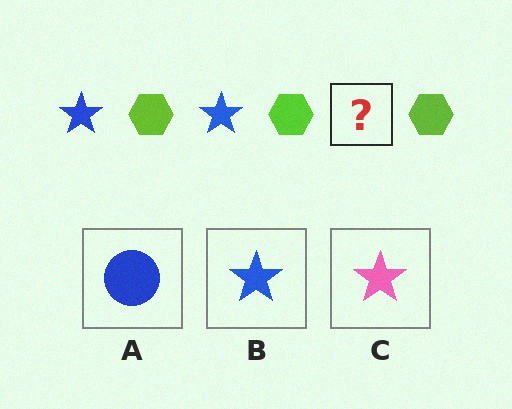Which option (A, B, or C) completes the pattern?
B.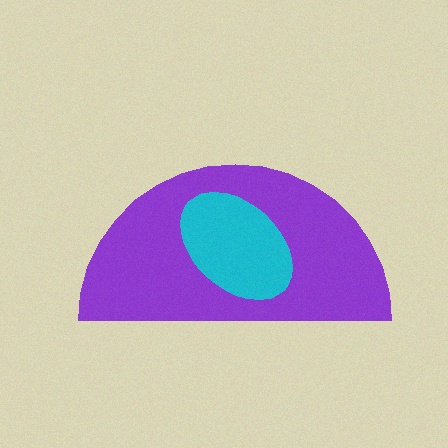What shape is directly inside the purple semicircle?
The cyan ellipse.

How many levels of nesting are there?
2.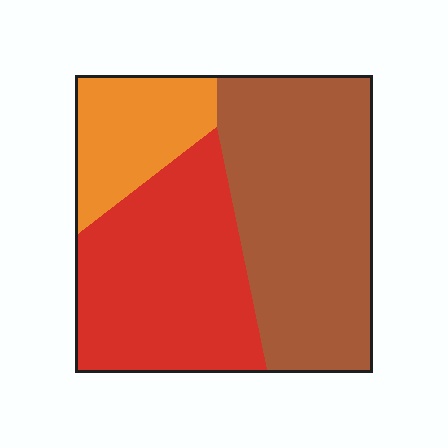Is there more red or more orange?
Red.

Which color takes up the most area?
Brown, at roughly 45%.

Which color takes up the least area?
Orange, at roughly 15%.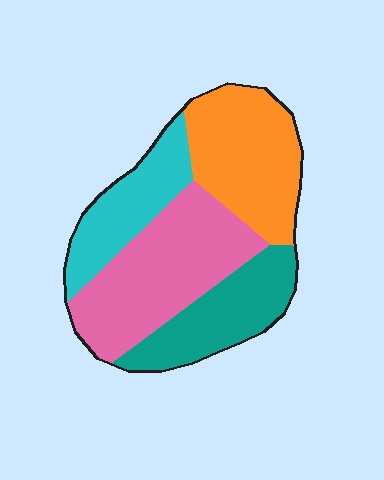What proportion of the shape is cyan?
Cyan covers about 20% of the shape.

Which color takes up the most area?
Pink, at roughly 35%.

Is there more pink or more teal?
Pink.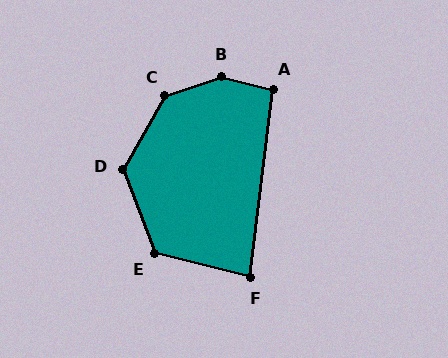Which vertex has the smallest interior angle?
F, at approximately 83 degrees.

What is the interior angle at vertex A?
Approximately 97 degrees (obtuse).